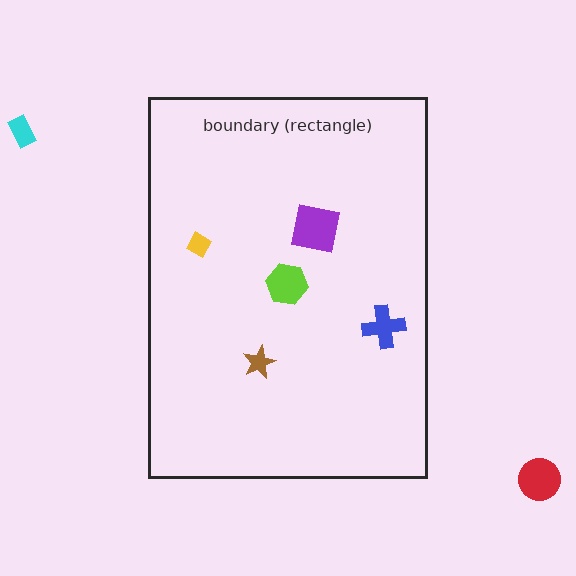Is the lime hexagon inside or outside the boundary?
Inside.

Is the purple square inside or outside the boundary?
Inside.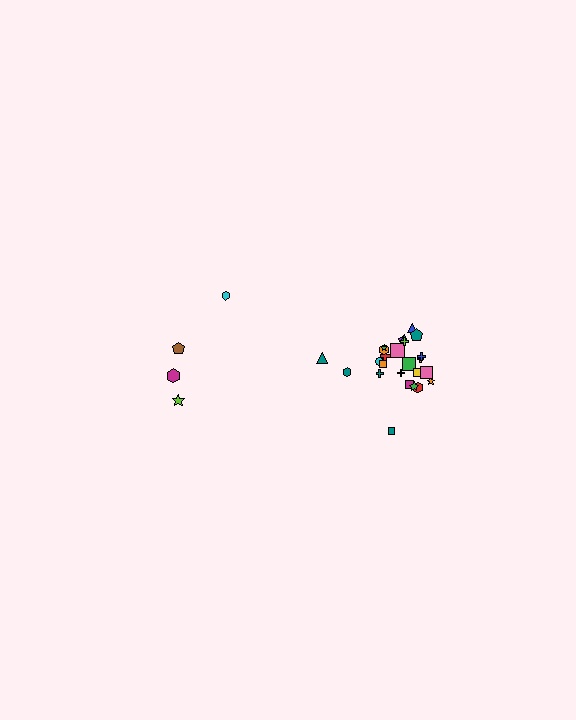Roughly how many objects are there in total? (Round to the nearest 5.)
Roughly 30 objects in total.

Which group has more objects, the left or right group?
The right group.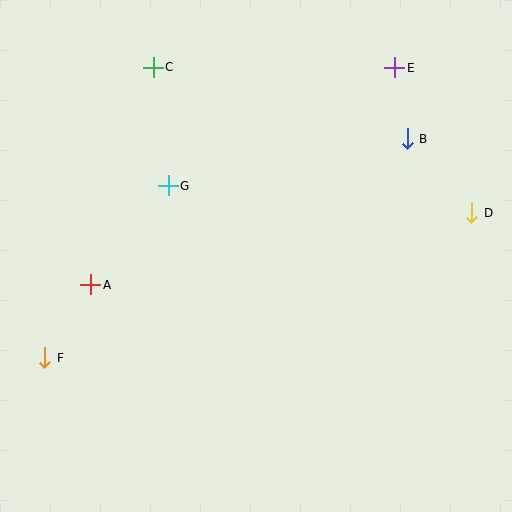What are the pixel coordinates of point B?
Point B is at (407, 139).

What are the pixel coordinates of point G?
Point G is at (168, 186).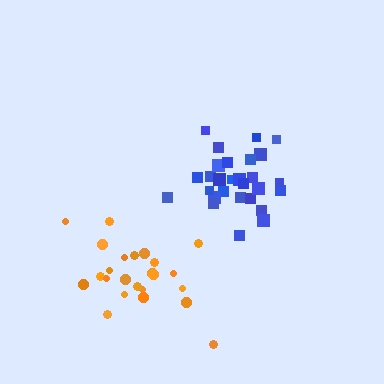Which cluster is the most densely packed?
Blue.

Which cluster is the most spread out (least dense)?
Orange.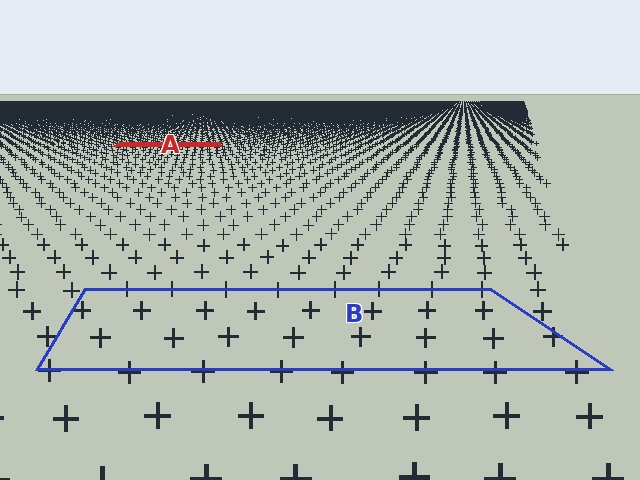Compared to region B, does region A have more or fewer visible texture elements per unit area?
Region A has more texture elements per unit area — they are packed more densely because it is farther away.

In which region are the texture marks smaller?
The texture marks are smaller in region A, because it is farther away.